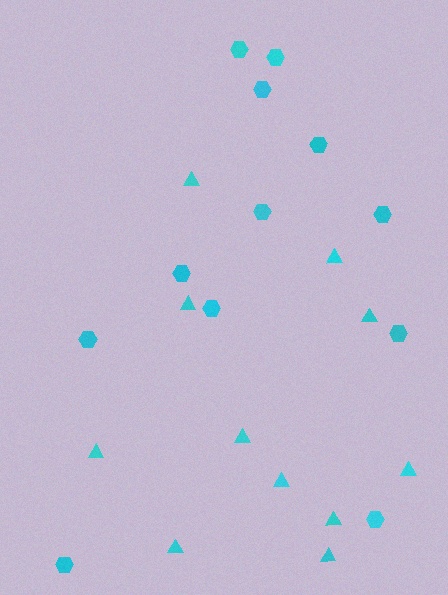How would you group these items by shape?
There are 2 groups: one group of hexagons (12) and one group of triangles (11).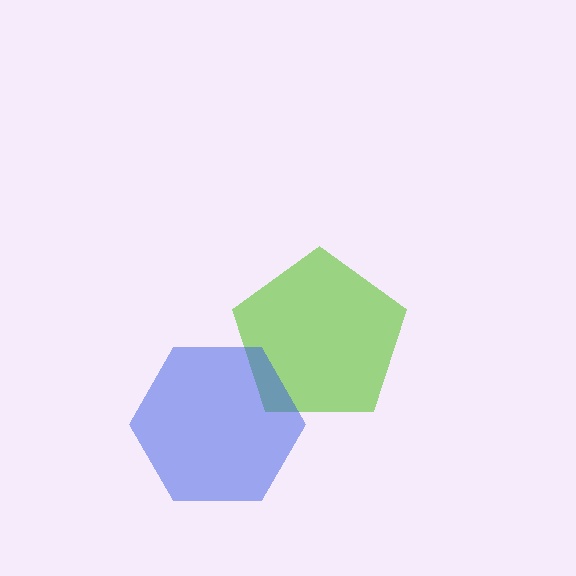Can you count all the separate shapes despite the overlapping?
Yes, there are 2 separate shapes.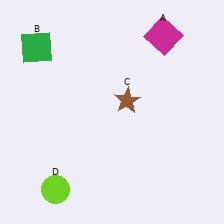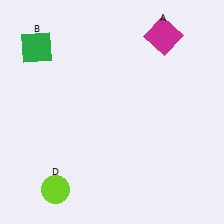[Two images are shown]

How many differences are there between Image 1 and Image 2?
There is 1 difference between the two images.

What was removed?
The brown star (C) was removed in Image 2.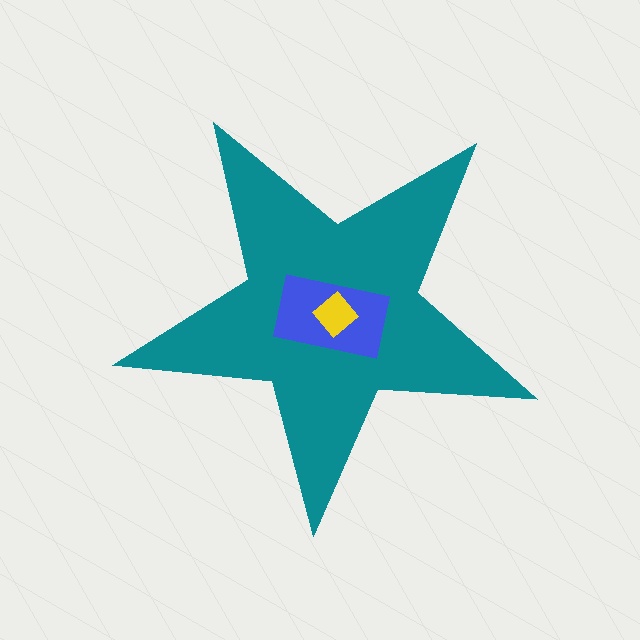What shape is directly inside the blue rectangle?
The yellow diamond.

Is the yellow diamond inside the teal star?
Yes.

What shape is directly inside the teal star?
The blue rectangle.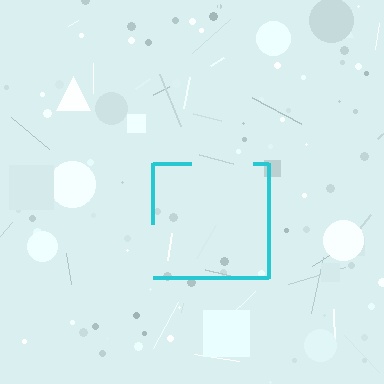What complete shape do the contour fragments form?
The contour fragments form a square.